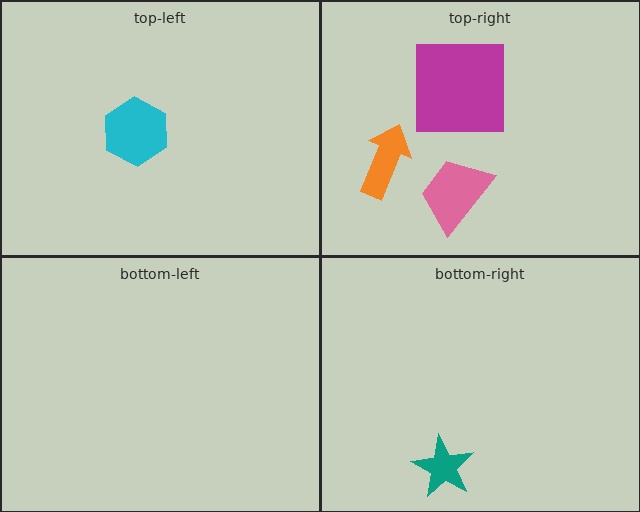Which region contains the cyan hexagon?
The top-left region.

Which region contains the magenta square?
The top-right region.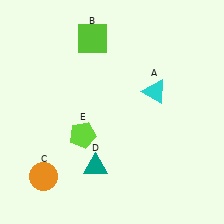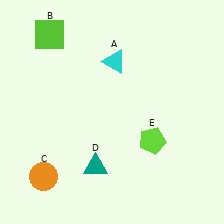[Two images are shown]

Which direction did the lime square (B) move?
The lime square (B) moved left.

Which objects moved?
The objects that moved are: the cyan triangle (A), the lime square (B), the lime pentagon (E).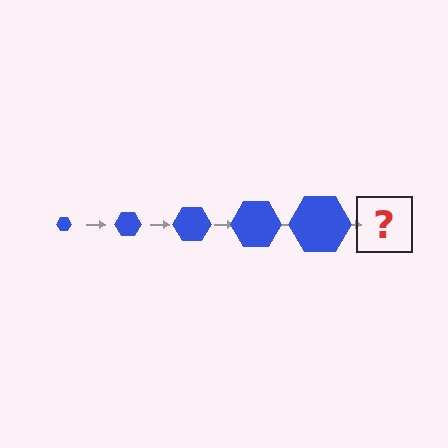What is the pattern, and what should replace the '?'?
The pattern is that the hexagon gets progressively larger each step. The '?' should be a blue hexagon, larger than the previous one.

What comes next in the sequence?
The next element should be a blue hexagon, larger than the previous one.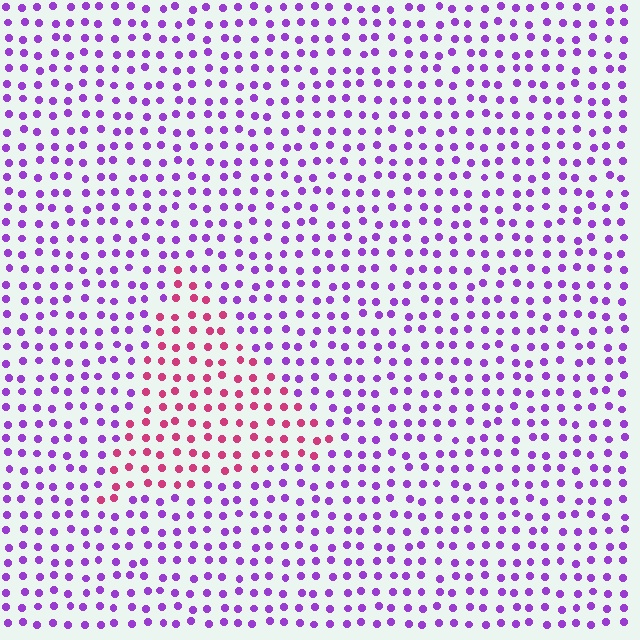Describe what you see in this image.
The image is filled with small purple elements in a uniform arrangement. A triangle-shaped region is visible where the elements are tinted to a slightly different hue, forming a subtle color boundary.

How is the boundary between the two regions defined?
The boundary is defined purely by a slight shift in hue (about 55 degrees). Spacing, size, and orientation are identical on both sides.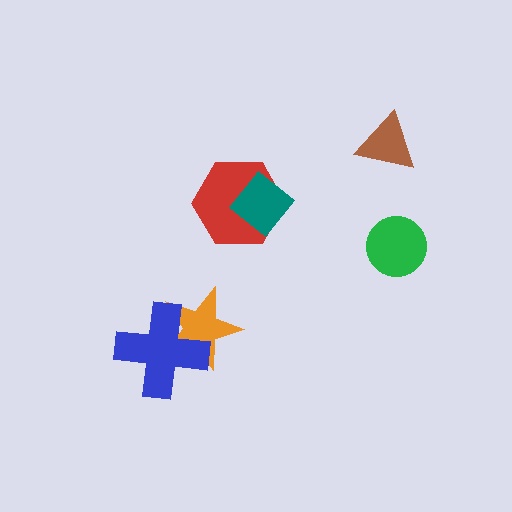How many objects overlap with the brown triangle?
0 objects overlap with the brown triangle.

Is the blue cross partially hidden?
No, no other shape covers it.